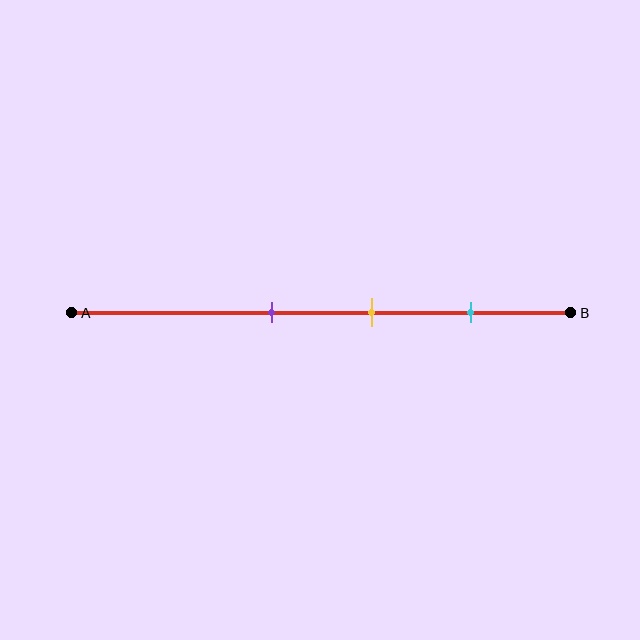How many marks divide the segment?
There are 3 marks dividing the segment.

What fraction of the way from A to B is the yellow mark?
The yellow mark is approximately 60% (0.6) of the way from A to B.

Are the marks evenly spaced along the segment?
Yes, the marks are approximately evenly spaced.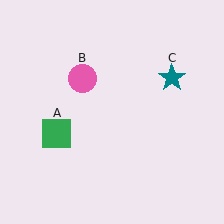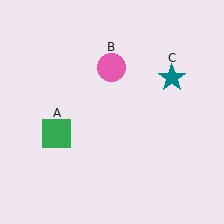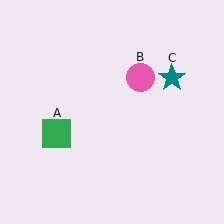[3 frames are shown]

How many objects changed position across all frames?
1 object changed position: pink circle (object B).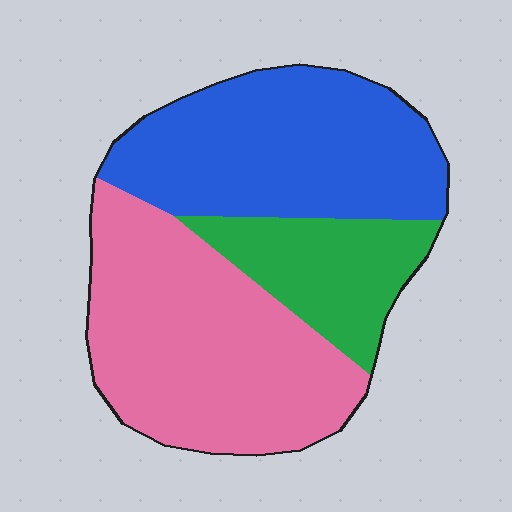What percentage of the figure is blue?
Blue covers about 40% of the figure.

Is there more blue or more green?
Blue.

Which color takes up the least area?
Green, at roughly 20%.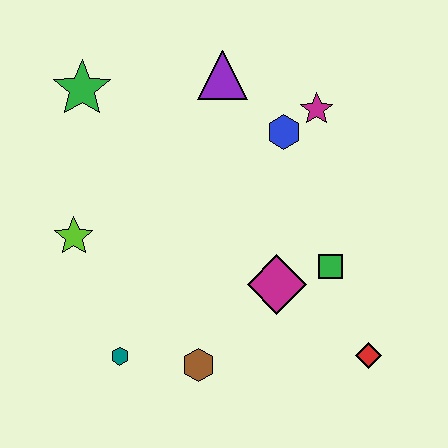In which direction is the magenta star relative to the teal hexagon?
The magenta star is above the teal hexagon.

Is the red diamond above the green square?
No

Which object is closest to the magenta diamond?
The green square is closest to the magenta diamond.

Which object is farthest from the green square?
The green star is farthest from the green square.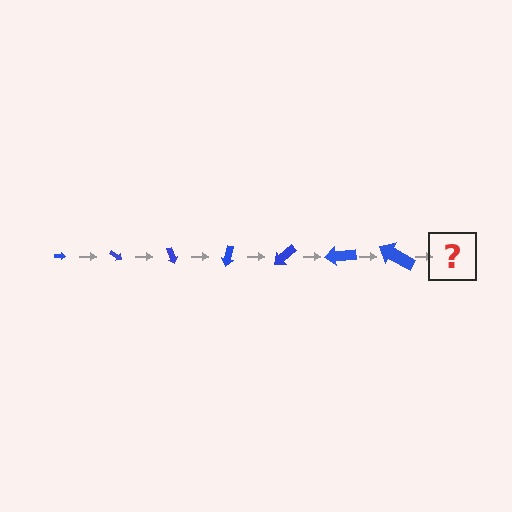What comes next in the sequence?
The next element should be an arrow, larger than the previous one and rotated 245 degrees from the start.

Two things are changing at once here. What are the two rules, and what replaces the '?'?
The two rules are that the arrow grows larger each step and it rotates 35 degrees each step. The '?' should be an arrow, larger than the previous one and rotated 245 degrees from the start.